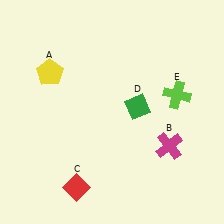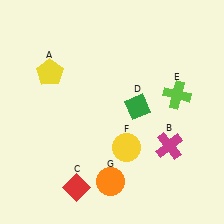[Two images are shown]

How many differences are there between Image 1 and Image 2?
There are 2 differences between the two images.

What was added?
A yellow circle (F), an orange circle (G) were added in Image 2.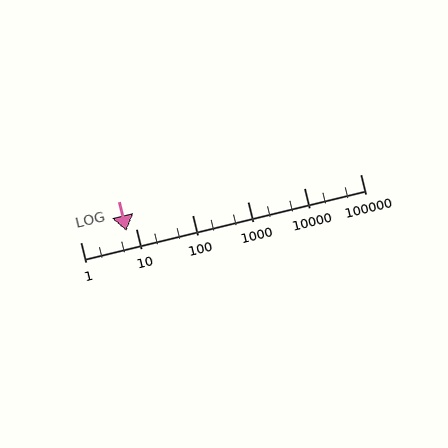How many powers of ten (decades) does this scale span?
The scale spans 5 decades, from 1 to 100000.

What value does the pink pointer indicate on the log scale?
The pointer indicates approximately 6.6.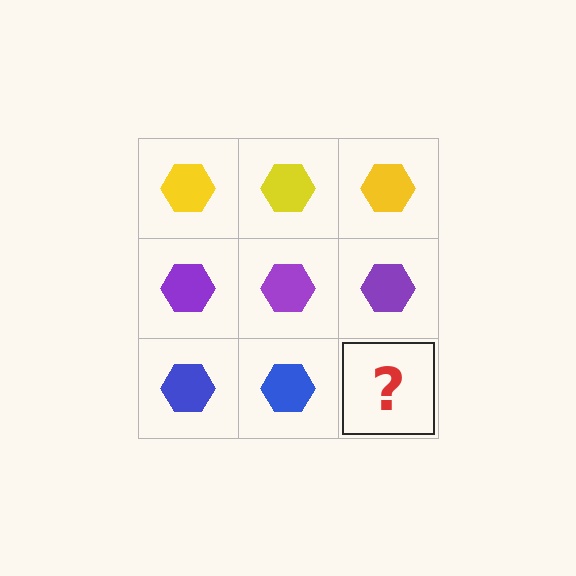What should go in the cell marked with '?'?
The missing cell should contain a blue hexagon.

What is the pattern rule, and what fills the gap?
The rule is that each row has a consistent color. The gap should be filled with a blue hexagon.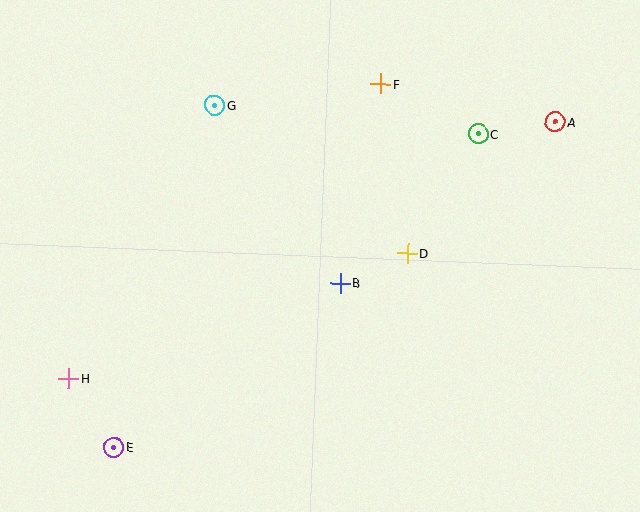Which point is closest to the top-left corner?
Point G is closest to the top-left corner.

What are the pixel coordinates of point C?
Point C is at (478, 134).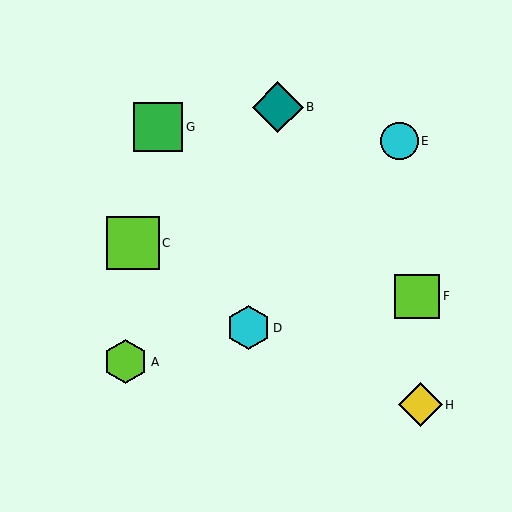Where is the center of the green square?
The center of the green square is at (158, 127).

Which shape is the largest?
The lime square (labeled C) is the largest.